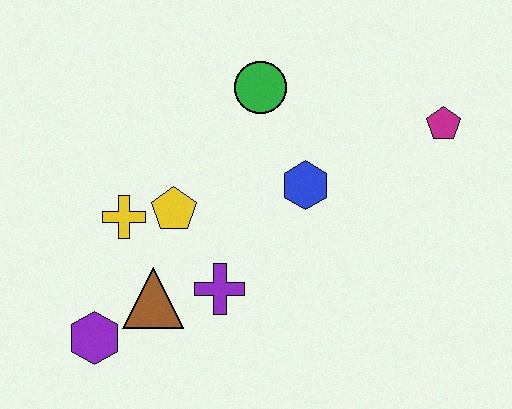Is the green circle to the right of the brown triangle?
Yes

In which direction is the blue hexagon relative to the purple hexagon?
The blue hexagon is to the right of the purple hexagon.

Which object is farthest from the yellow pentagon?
The magenta pentagon is farthest from the yellow pentagon.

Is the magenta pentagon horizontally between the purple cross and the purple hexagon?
No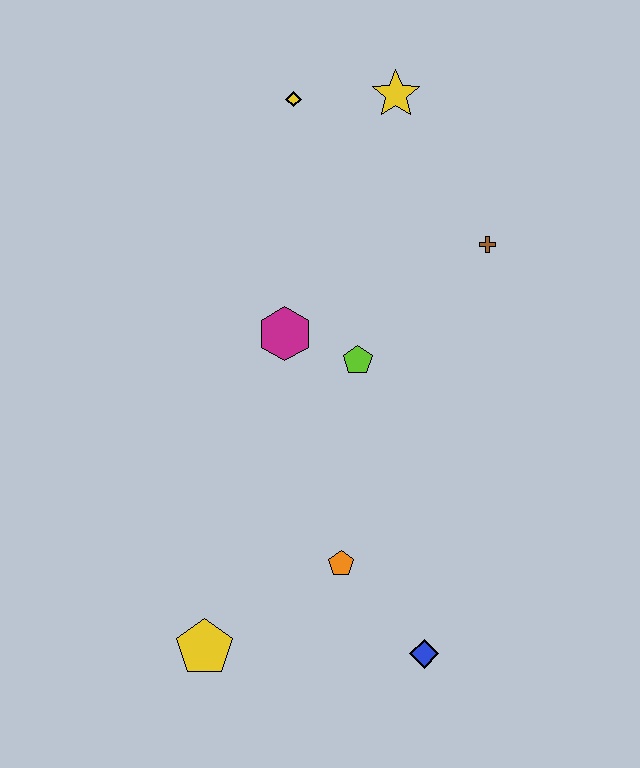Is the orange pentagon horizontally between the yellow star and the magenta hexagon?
Yes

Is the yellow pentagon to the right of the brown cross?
No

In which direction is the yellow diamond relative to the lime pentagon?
The yellow diamond is above the lime pentagon.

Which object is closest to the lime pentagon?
The magenta hexagon is closest to the lime pentagon.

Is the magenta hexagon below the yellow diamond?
Yes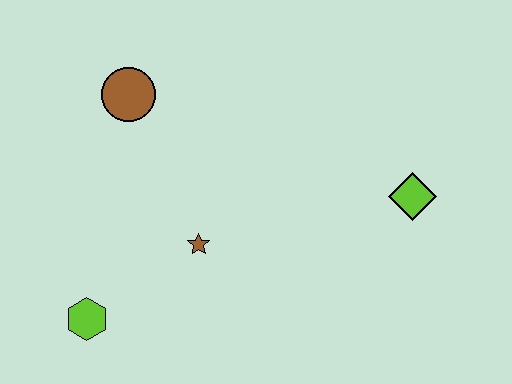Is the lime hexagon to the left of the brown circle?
Yes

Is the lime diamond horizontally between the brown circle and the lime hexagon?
No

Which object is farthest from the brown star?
The lime diamond is farthest from the brown star.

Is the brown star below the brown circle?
Yes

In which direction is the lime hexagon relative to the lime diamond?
The lime hexagon is to the left of the lime diamond.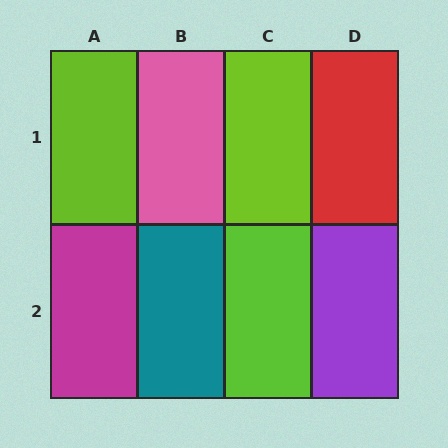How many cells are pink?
1 cell is pink.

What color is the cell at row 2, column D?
Purple.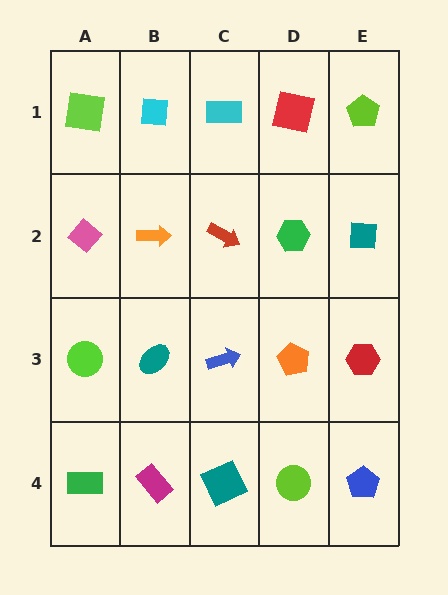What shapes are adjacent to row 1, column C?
A red arrow (row 2, column C), a cyan square (row 1, column B), a red square (row 1, column D).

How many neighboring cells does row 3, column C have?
4.